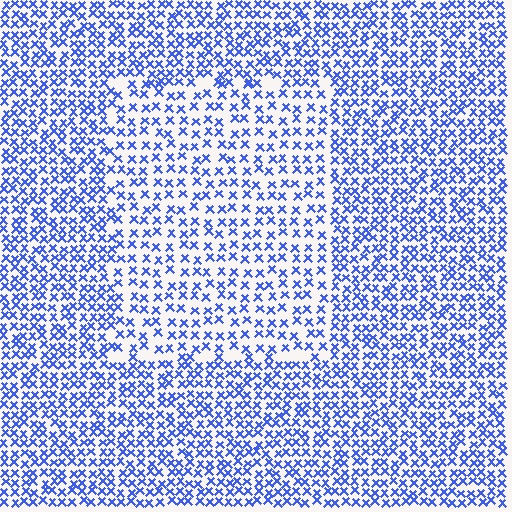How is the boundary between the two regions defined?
The boundary is defined by a change in element density (approximately 1.7x ratio). All elements are the same color, size, and shape.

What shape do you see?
I see a rectangle.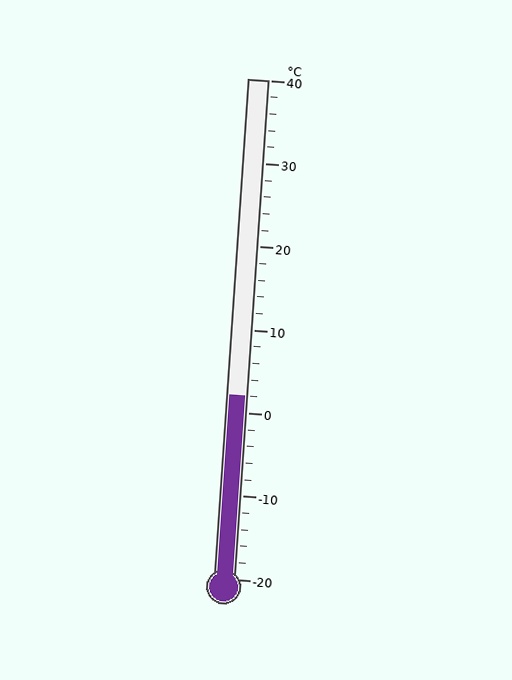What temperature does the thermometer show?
The thermometer shows approximately 2°C.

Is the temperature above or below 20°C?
The temperature is below 20°C.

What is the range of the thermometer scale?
The thermometer scale ranges from -20°C to 40°C.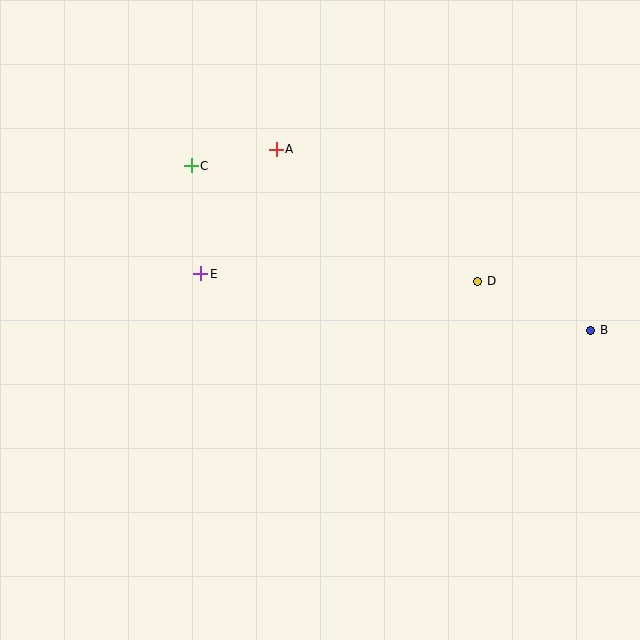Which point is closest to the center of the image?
Point E at (201, 274) is closest to the center.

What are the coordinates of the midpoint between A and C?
The midpoint between A and C is at (234, 158).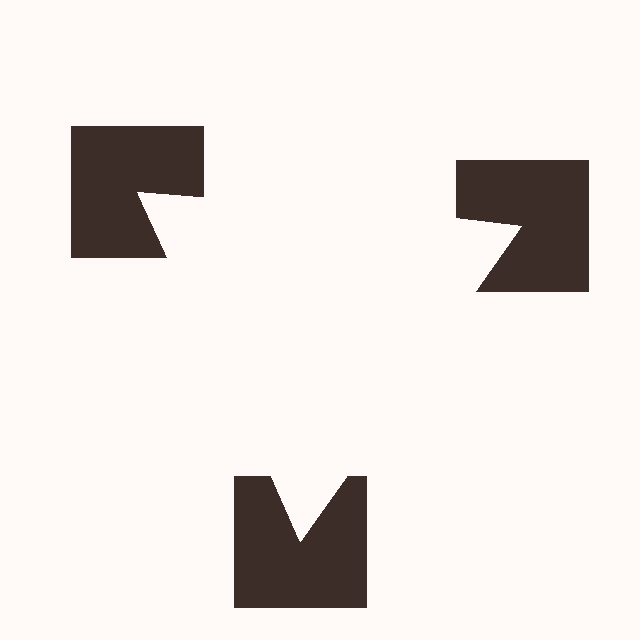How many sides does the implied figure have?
3 sides.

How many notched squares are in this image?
There are 3 — one at each vertex of the illusory triangle.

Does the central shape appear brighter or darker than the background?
It typically appears slightly brighter than the background, even though no actual brightness change is drawn.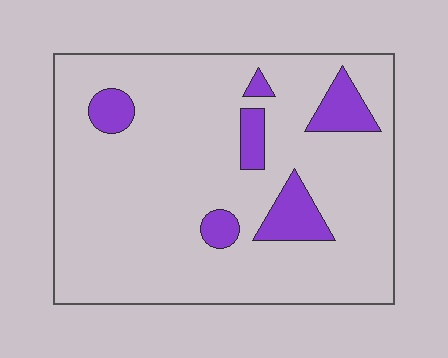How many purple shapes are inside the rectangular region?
6.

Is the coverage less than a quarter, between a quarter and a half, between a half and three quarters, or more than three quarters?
Less than a quarter.